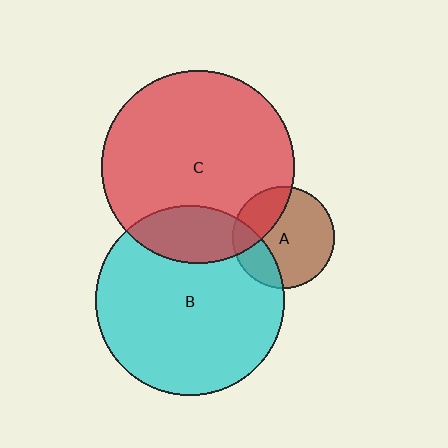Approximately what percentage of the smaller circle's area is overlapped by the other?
Approximately 25%.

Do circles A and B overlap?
Yes.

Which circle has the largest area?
Circle C (red).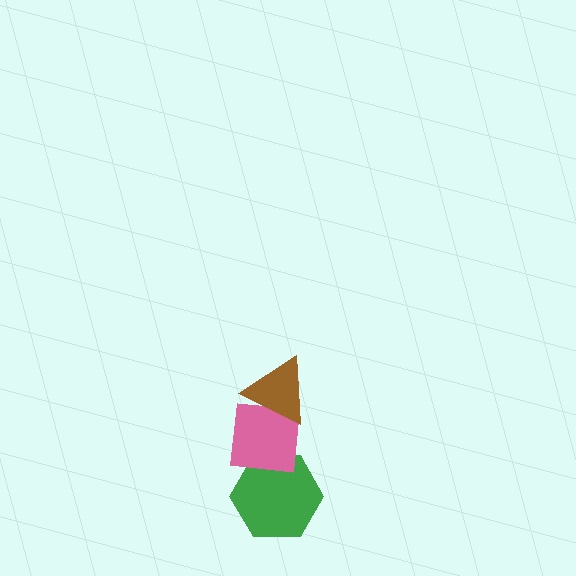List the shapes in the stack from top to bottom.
From top to bottom: the brown triangle, the pink square, the green hexagon.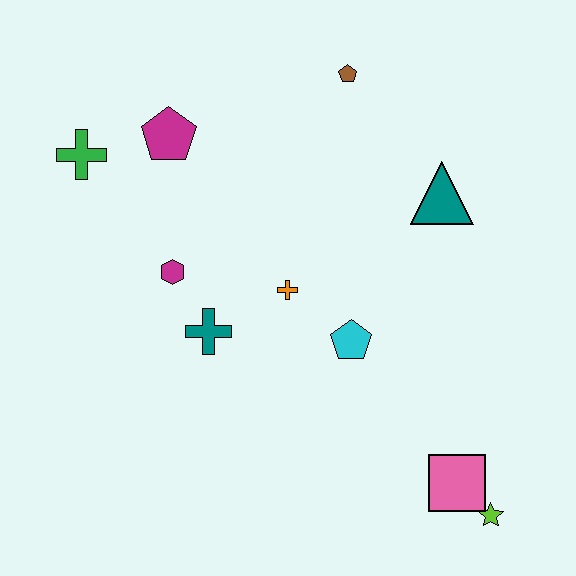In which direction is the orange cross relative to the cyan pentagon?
The orange cross is to the left of the cyan pentagon.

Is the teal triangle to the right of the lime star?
No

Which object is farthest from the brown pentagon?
The lime star is farthest from the brown pentagon.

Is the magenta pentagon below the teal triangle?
No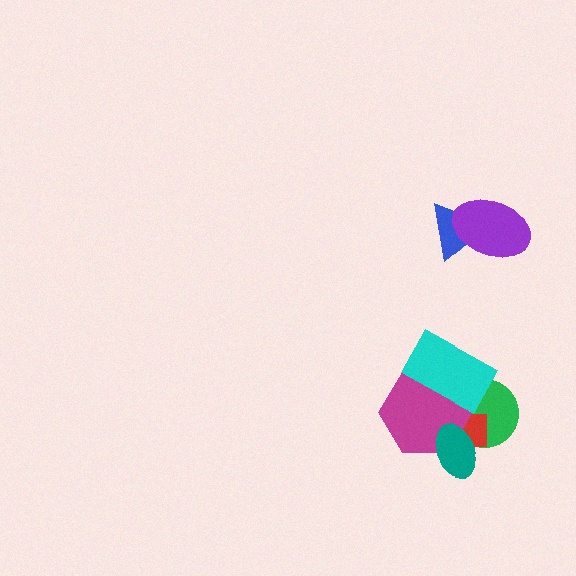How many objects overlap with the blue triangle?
1 object overlaps with the blue triangle.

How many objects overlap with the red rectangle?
4 objects overlap with the red rectangle.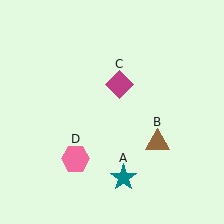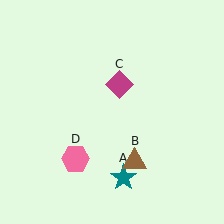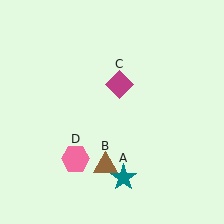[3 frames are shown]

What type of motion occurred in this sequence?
The brown triangle (object B) rotated clockwise around the center of the scene.